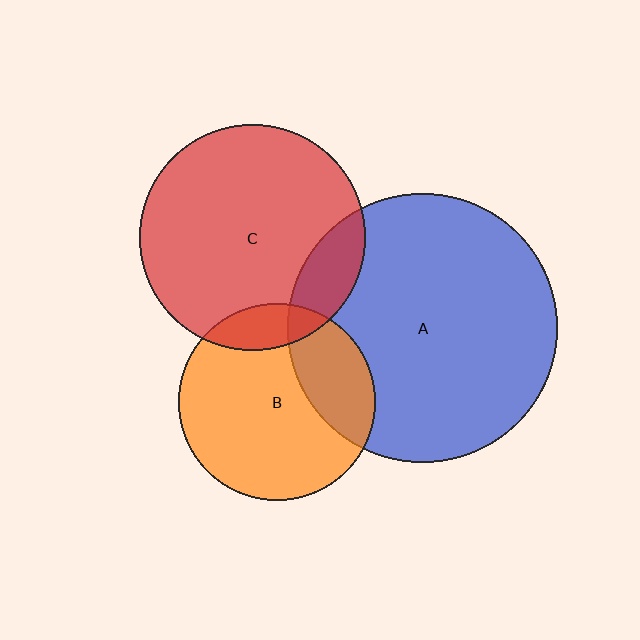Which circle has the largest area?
Circle A (blue).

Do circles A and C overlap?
Yes.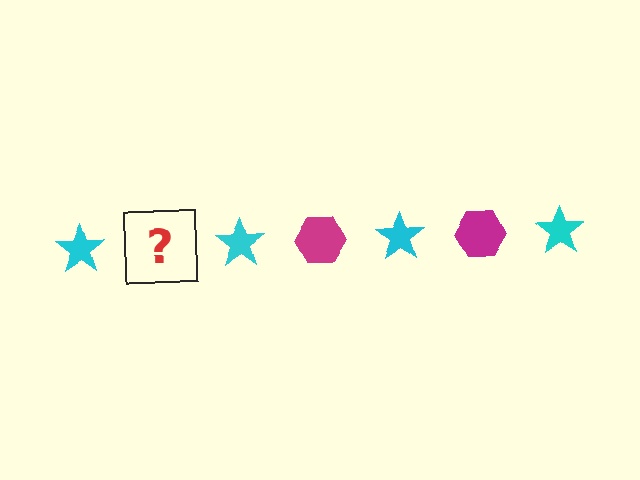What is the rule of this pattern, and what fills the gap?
The rule is that the pattern alternates between cyan star and magenta hexagon. The gap should be filled with a magenta hexagon.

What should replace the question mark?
The question mark should be replaced with a magenta hexagon.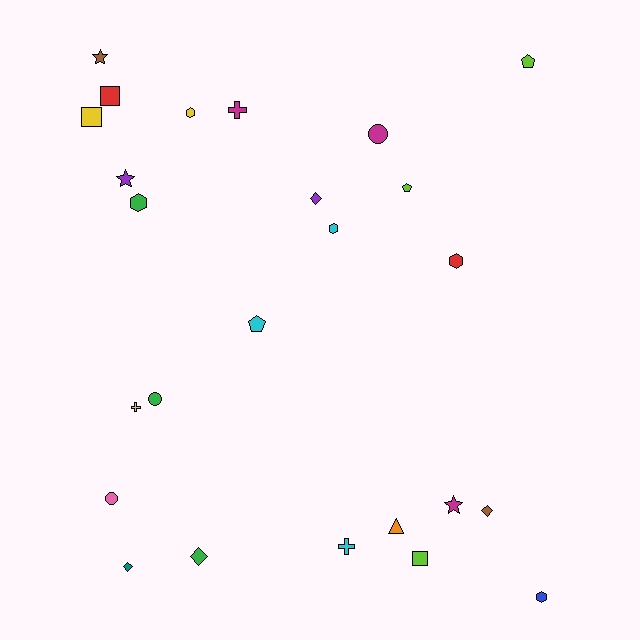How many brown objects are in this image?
There are 2 brown objects.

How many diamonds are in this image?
There are 4 diamonds.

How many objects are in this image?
There are 25 objects.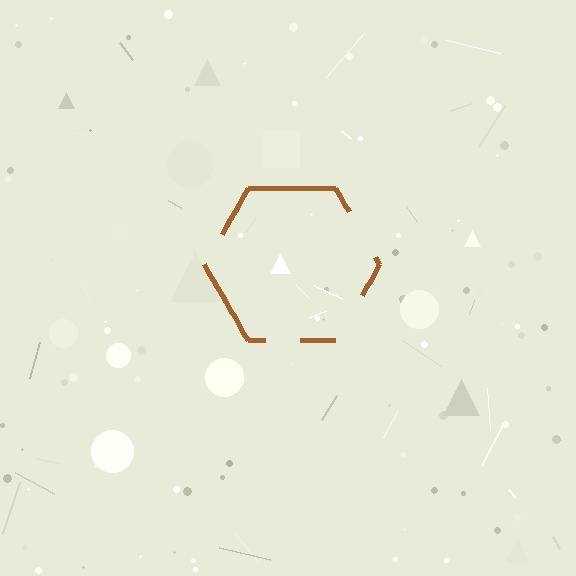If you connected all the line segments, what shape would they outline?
They would outline a hexagon.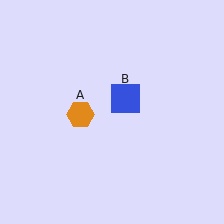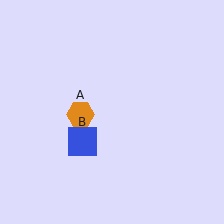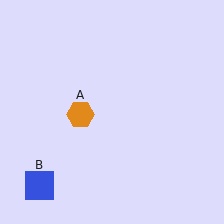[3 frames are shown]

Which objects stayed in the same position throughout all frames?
Orange hexagon (object A) remained stationary.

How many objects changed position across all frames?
1 object changed position: blue square (object B).